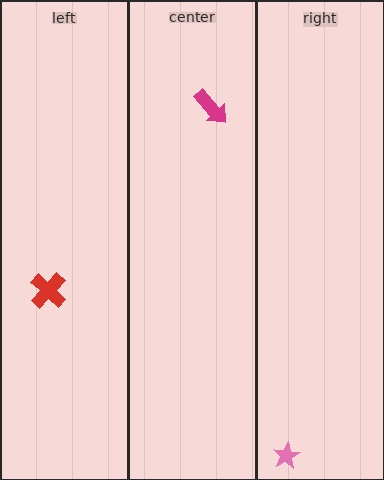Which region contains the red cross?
The left region.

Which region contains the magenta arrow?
The center region.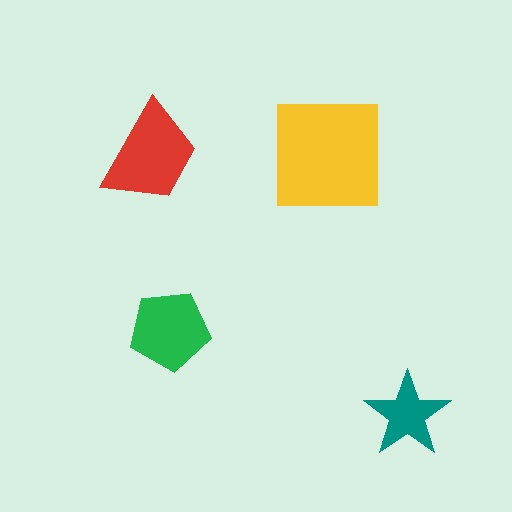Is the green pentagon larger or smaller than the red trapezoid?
Smaller.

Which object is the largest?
The yellow square.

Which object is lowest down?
The teal star is bottommost.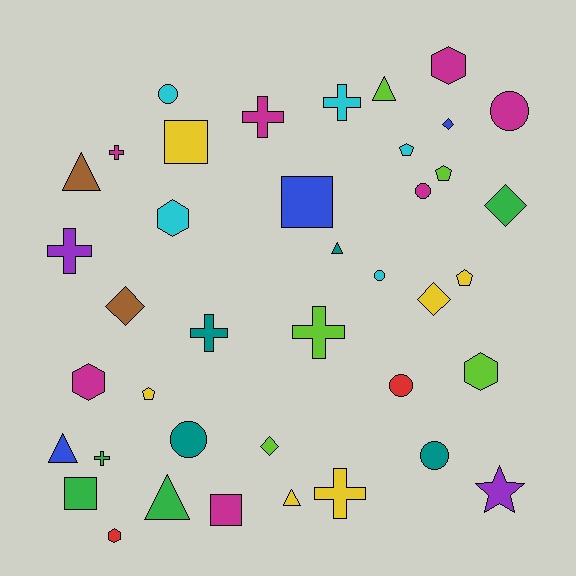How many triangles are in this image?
There are 6 triangles.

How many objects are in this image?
There are 40 objects.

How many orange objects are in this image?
There are no orange objects.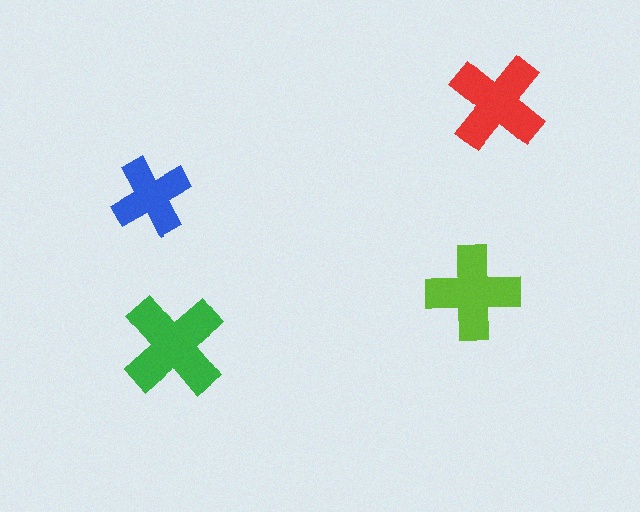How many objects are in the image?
There are 4 objects in the image.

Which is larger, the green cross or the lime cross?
The green one.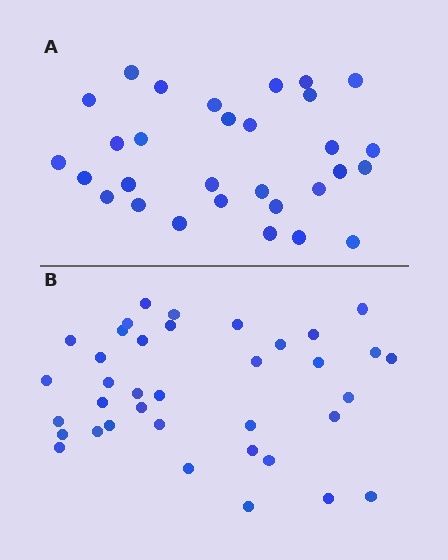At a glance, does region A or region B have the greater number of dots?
Region B (the bottom region) has more dots.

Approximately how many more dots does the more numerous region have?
Region B has roughly 8 or so more dots than region A.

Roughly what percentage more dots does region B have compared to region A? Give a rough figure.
About 25% more.